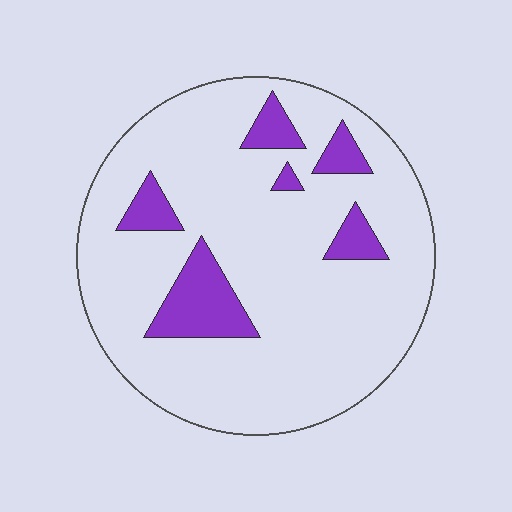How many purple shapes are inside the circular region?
6.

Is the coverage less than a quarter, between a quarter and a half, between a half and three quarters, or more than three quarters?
Less than a quarter.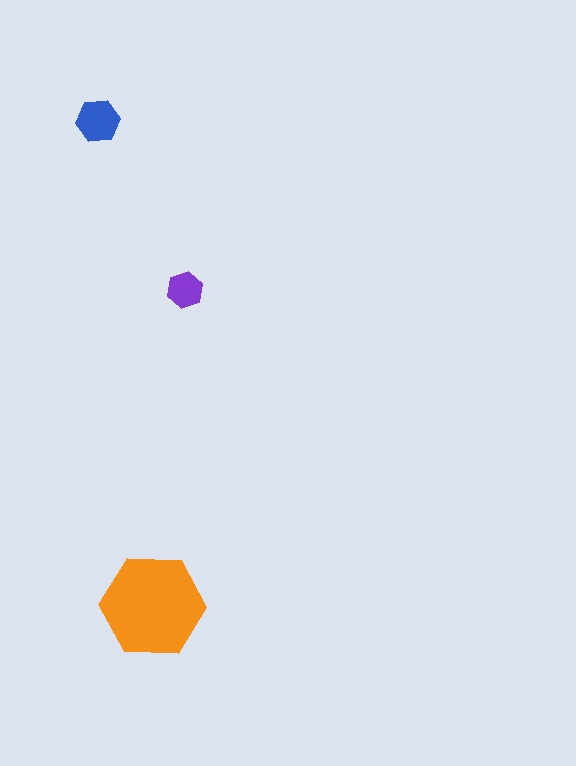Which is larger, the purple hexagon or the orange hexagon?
The orange one.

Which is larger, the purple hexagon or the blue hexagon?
The blue one.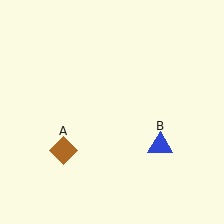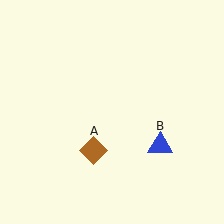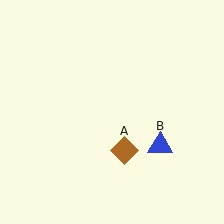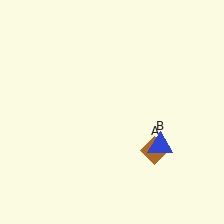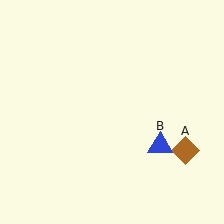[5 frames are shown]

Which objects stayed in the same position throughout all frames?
Blue triangle (object B) remained stationary.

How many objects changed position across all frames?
1 object changed position: brown diamond (object A).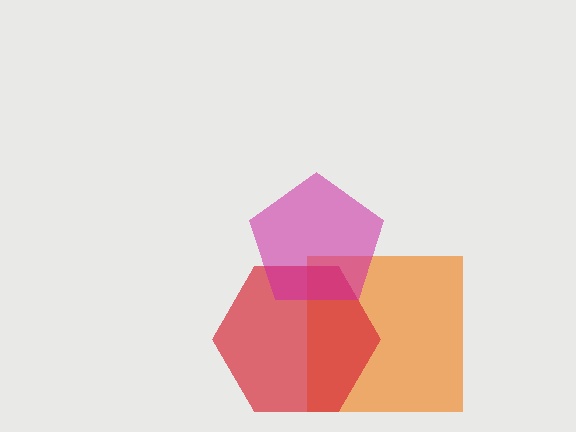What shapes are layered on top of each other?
The layered shapes are: an orange square, a red hexagon, a magenta pentagon.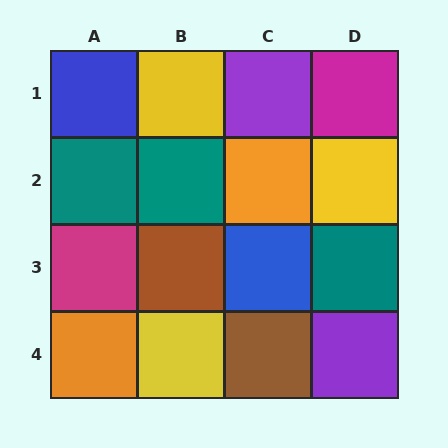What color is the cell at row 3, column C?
Blue.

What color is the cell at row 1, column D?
Magenta.